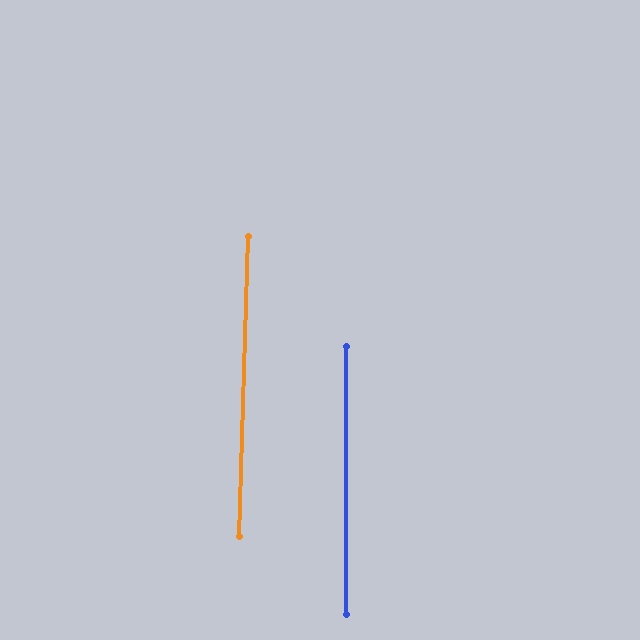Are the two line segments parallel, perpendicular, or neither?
Parallel — their directions differ by only 1.5°.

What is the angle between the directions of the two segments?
Approximately 1 degree.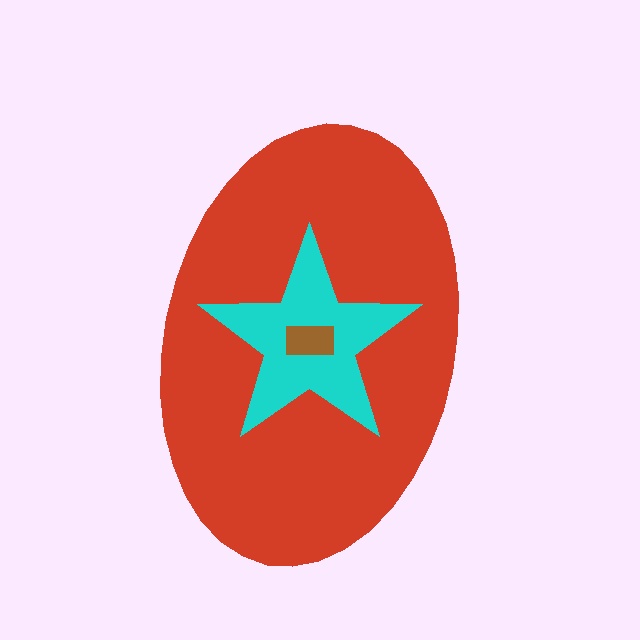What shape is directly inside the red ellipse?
The cyan star.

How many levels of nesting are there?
3.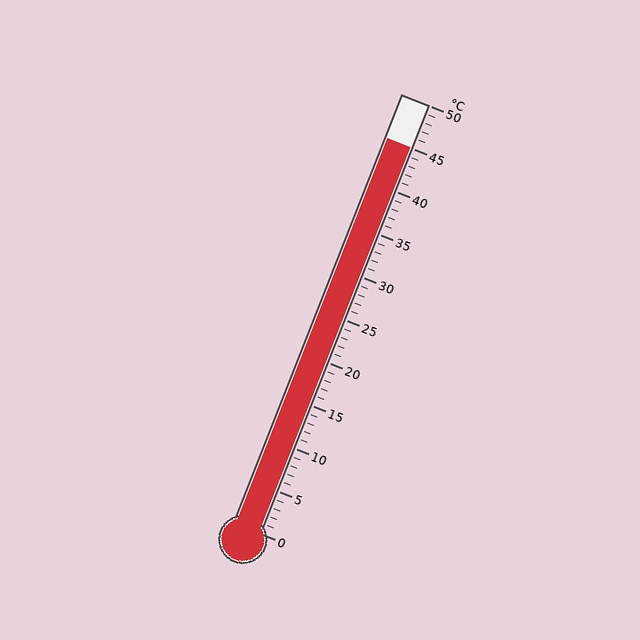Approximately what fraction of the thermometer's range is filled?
The thermometer is filled to approximately 90% of its range.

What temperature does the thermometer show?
The thermometer shows approximately 45°C.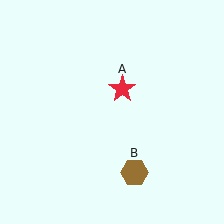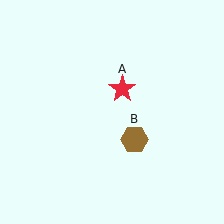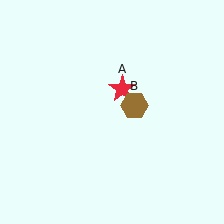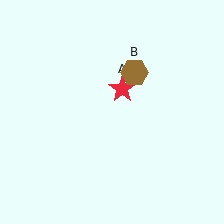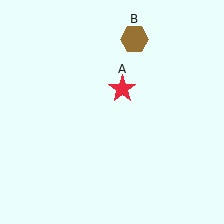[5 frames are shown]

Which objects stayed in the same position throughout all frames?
Red star (object A) remained stationary.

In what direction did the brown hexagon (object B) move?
The brown hexagon (object B) moved up.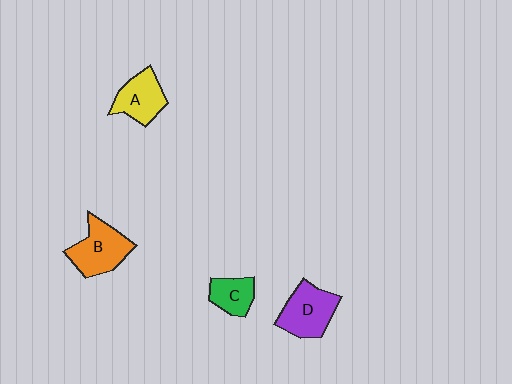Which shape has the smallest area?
Shape C (green).